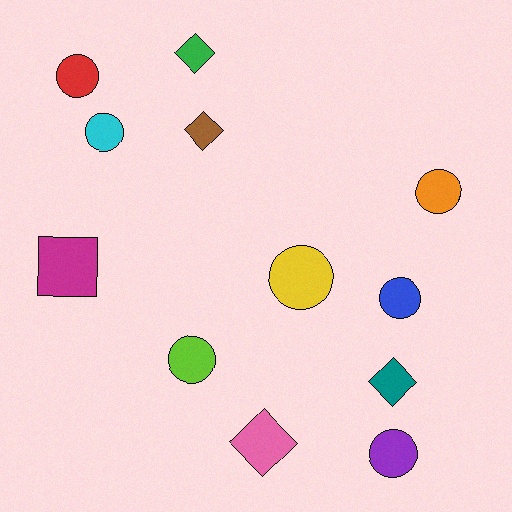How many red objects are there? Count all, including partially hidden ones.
There is 1 red object.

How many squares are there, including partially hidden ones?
There is 1 square.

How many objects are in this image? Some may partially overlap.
There are 12 objects.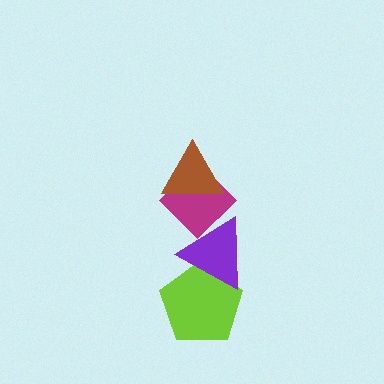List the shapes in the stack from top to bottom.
From top to bottom: the brown triangle, the magenta diamond, the purple triangle, the lime pentagon.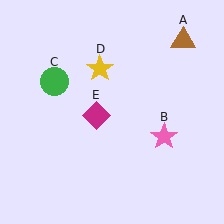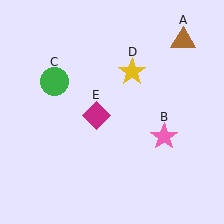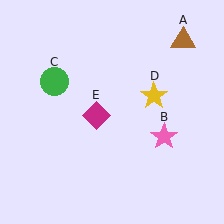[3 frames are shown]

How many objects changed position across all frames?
1 object changed position: yellow star (object D).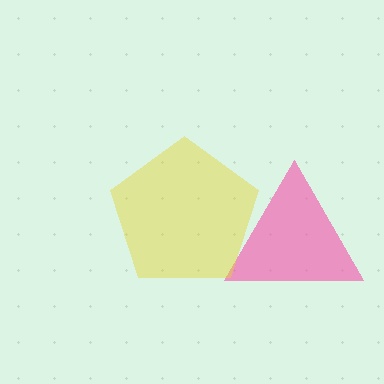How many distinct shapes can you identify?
There are 2 distinct shapes: a pink triangle, a yellow pentagon.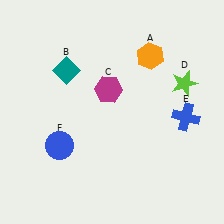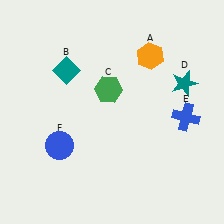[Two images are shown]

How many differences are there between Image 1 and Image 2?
There are 2 differences between the two images.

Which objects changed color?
C changed from magenta to green. D changed from lime to teal.